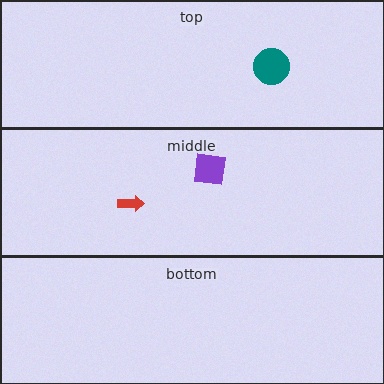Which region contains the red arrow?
The middle region.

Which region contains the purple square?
The middle region.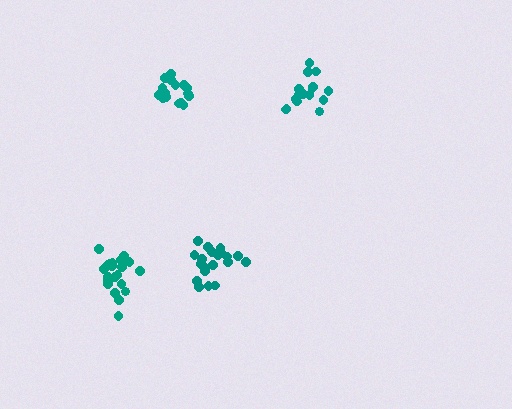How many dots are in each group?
Group 1: 18 dots, Group 2: 16 dots, Group 3: 21 dots, Group 4: 21 dots (76 total).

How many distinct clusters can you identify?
There are 4 distinct clusters.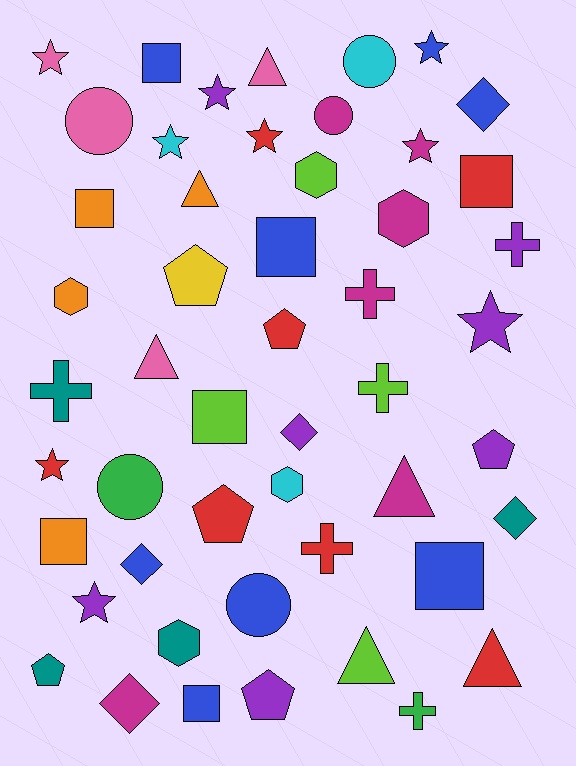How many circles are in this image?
There are 5 circles.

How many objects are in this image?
There are 50 objects.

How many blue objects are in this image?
There are 8 blue objects.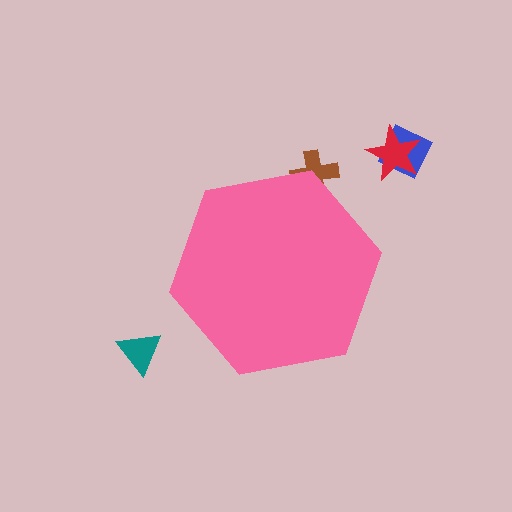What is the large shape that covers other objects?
A pink hexagon.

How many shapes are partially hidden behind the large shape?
1 shape is partially hidden.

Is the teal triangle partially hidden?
No, the teal triangle is fully visible.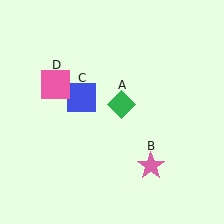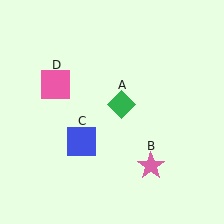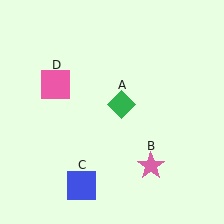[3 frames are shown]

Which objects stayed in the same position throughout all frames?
Green diamond (object A) and pink star (object B) and pink square (object D) remained stationary.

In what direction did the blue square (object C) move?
The blue square (object C) moved down.